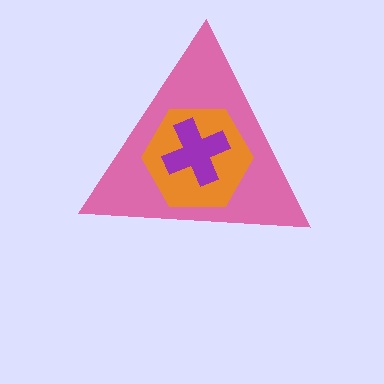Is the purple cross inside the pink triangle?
Yes.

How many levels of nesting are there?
3.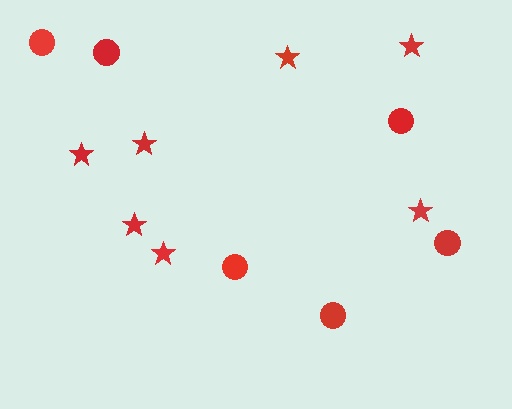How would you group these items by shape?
There are 2 groups: one group of stars (7) and one group of circles (6).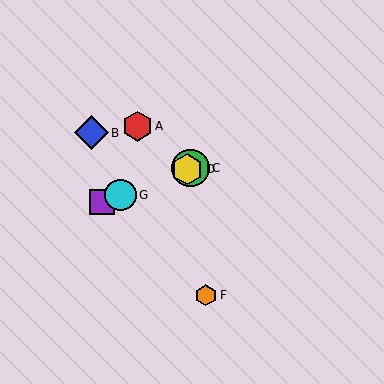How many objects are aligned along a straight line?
4 objects (C, D, E, G) are aligned along a straight line.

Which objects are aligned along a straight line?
Objects C, D, E, G are aligned along a straight line.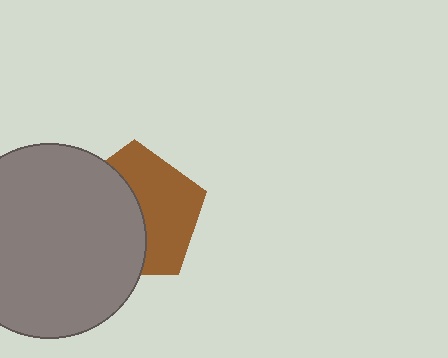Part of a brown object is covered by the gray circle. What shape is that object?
It is a pentagon.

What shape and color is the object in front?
The object in front is a gray circle.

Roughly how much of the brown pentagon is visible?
About half of it is visible (roughly 50%).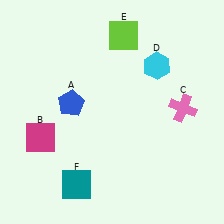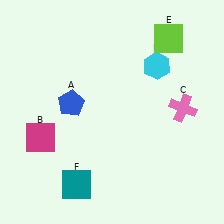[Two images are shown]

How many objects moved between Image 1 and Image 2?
1 object moved between the two images.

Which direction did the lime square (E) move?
The lime square (E) moved right.